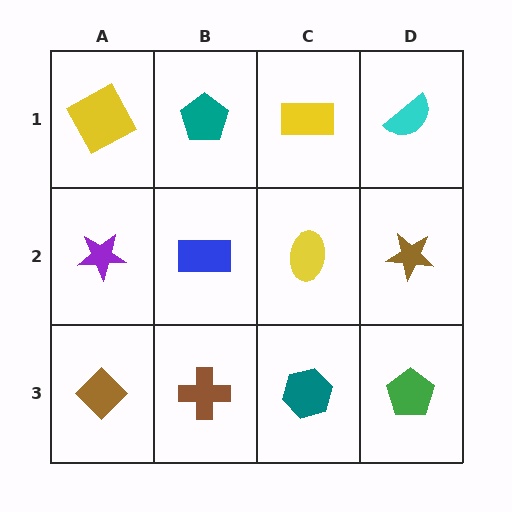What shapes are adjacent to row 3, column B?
A blue rectangle (row 2, column B), a brown diamond (row 3, column A), a teal hexagon (row 3, column C).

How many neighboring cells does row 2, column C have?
4.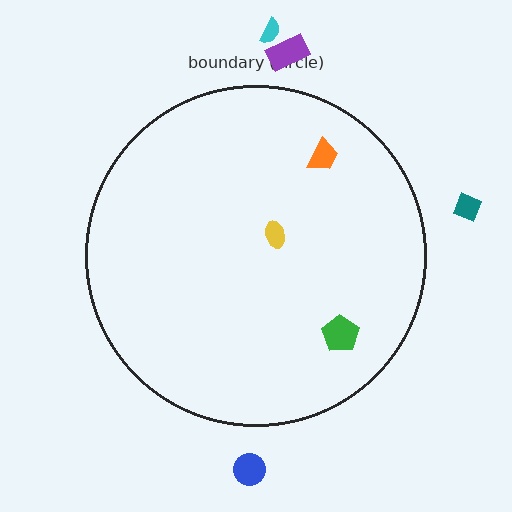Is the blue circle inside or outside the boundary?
Outside.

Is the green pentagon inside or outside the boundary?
Inside.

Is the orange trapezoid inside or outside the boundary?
Inside.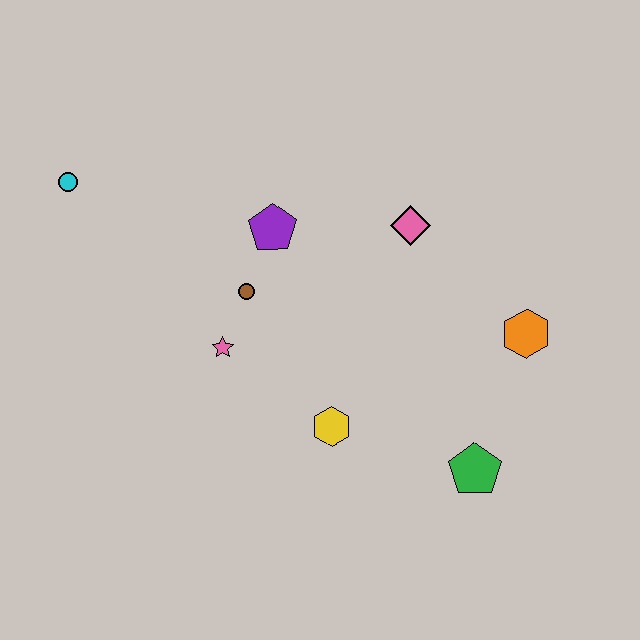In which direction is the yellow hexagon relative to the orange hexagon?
The yellow hexagon is to the left of the orange hexagon.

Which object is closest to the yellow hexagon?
The pink star is closest to the yellow hexagon.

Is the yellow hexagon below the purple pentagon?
Yes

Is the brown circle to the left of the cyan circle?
No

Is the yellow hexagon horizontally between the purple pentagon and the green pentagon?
Yes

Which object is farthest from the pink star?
The orange hexagon is farthest from the pink star.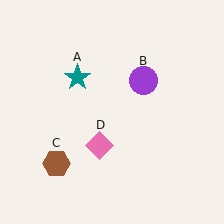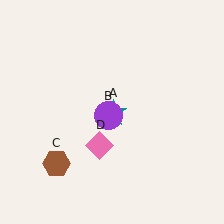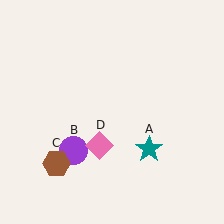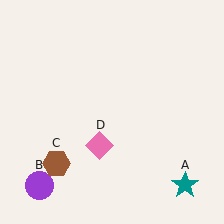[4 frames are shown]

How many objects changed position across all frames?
2 objects changed position: teal star (object A), purple circle (object B).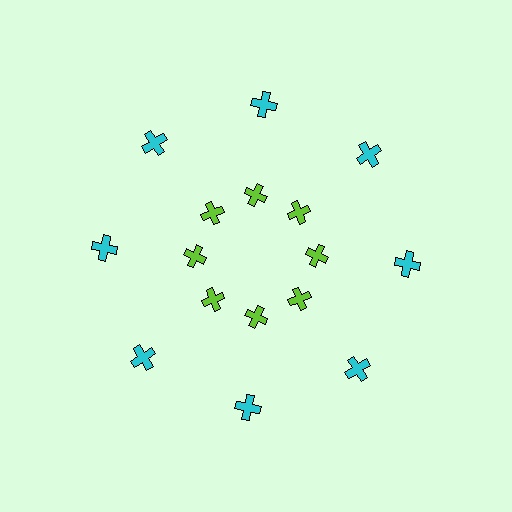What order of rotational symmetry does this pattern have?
This pattern has 8-fold rotational symmetry.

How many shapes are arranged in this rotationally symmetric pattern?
There are 16 shapes, arranged in 8 groups of 2.